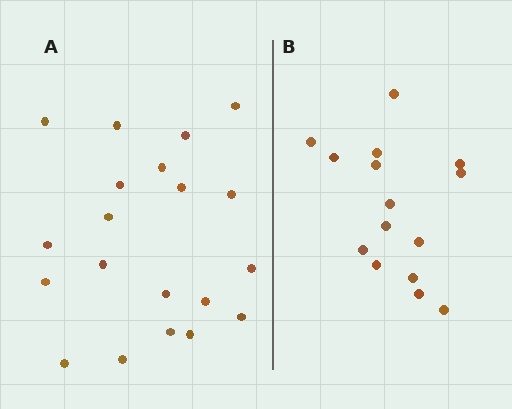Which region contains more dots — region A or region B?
Region A (the left region) has more dots.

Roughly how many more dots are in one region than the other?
Region A has about 5 more dots than region B.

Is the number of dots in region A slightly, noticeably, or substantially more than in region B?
Region A has noticeably more, but not dramatically so. The ratio is roughly 1.3 to 1.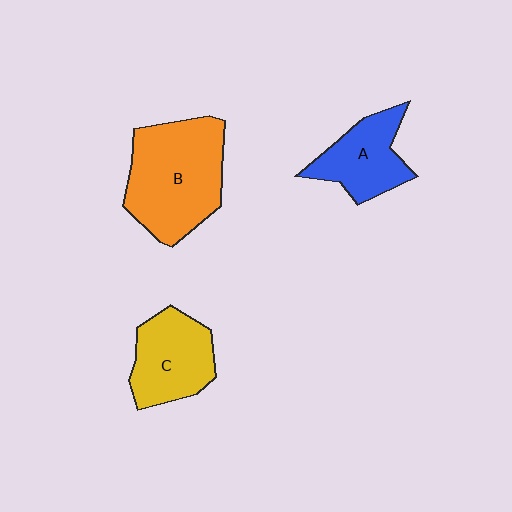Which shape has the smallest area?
Shape A (blue).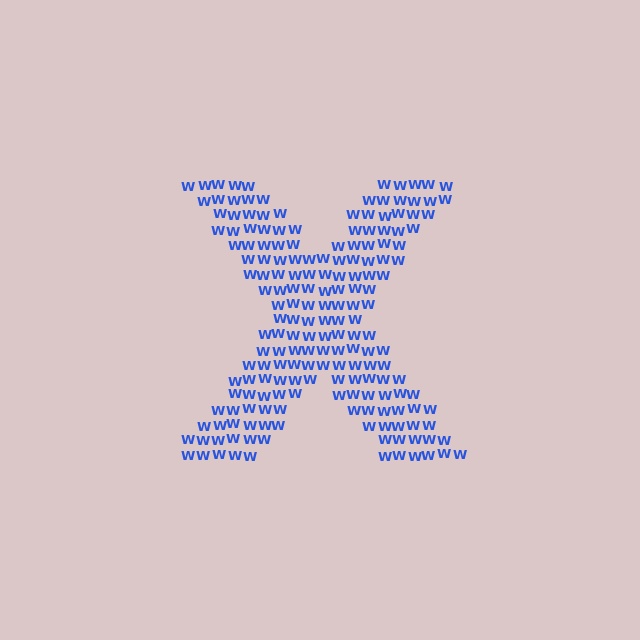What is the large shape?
The large shape is the letter X.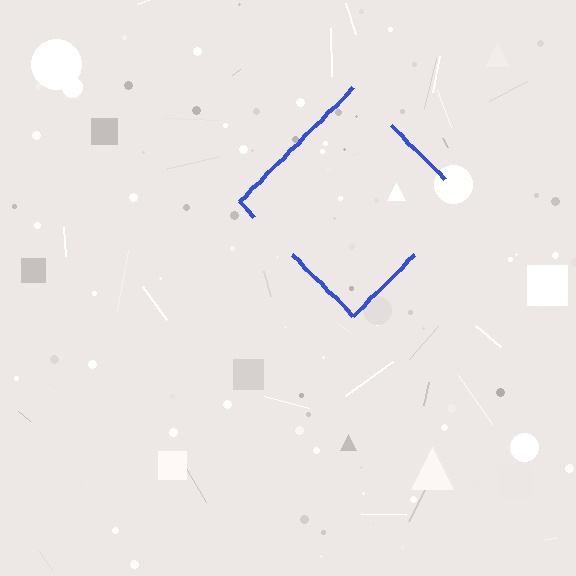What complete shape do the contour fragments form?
The contour fragments form a diamond.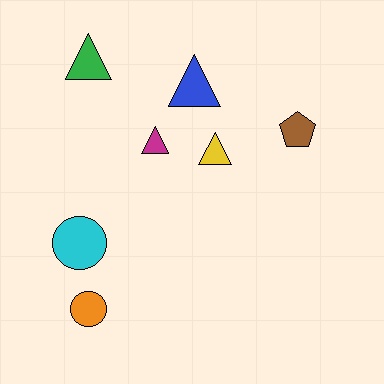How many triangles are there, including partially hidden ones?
There are 4 triangles.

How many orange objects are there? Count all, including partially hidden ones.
There is 1 orange object.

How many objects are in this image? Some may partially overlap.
There are 7 objects.